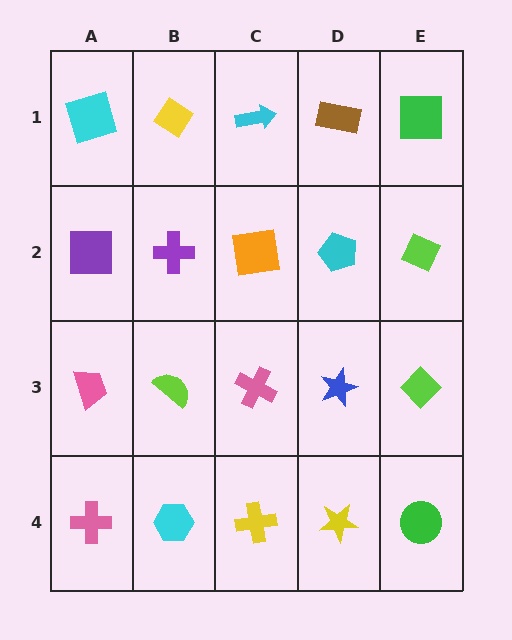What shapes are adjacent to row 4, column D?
A blue star (row 3, column D), a yellow cross (row 4, column C), a green circle (row 4, column E).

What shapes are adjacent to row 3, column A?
A purple square (row 2, column A), a pink cross (row 4, column A), a lime semicircle (row 3, column B).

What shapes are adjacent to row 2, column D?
A brown rectangle (row 1, column D), a blue star (row 3, column D), an orange square (row 2, column C), a lime diamond (row 2, column E).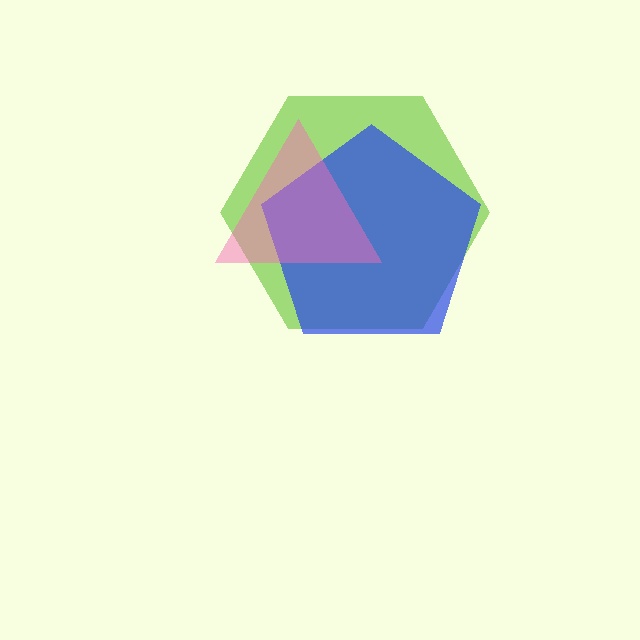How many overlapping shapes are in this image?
There are 3 overlapping shapes in the image.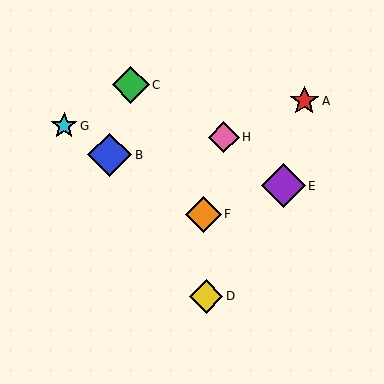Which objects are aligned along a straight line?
Objects B, F, G are aligned along a straight line.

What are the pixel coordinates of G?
Object G is at (64, 126).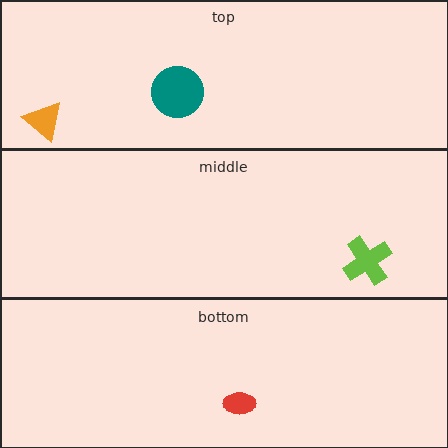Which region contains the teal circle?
The top region.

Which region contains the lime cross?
The middle region.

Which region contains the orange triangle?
The top region.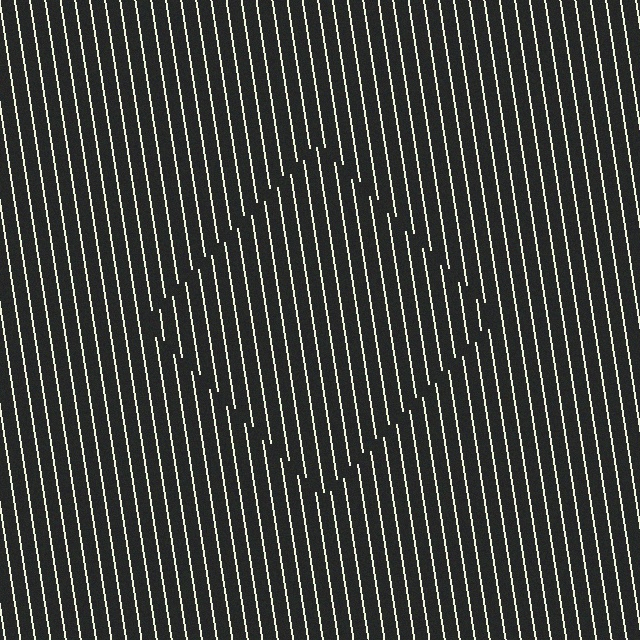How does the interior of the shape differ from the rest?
The interior of the shape contains the same grating, shifted by half a period — the contour is defined by the phase discontinuity where line-ends from the inner and outer gratings abut.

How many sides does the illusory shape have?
4 sides — the line-ends trace a square.